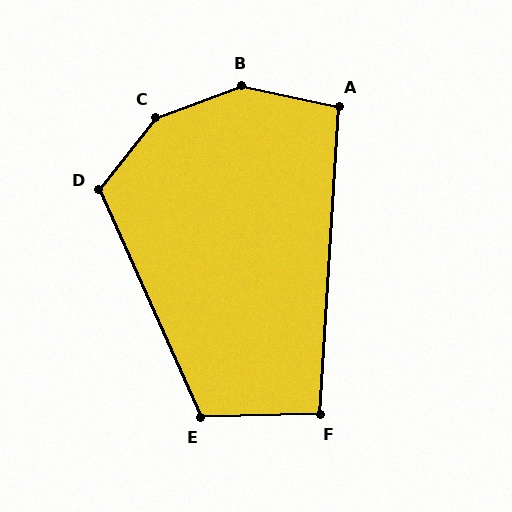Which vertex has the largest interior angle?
C, at approximately 149 degrees.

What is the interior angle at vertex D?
Approximately 118 degrees (obtuse).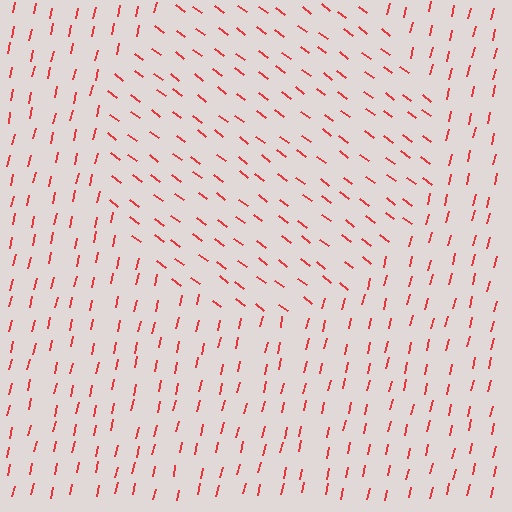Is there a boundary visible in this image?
Yes, there is a texture boundary formed by a change in line orientation.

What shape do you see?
I see a circle.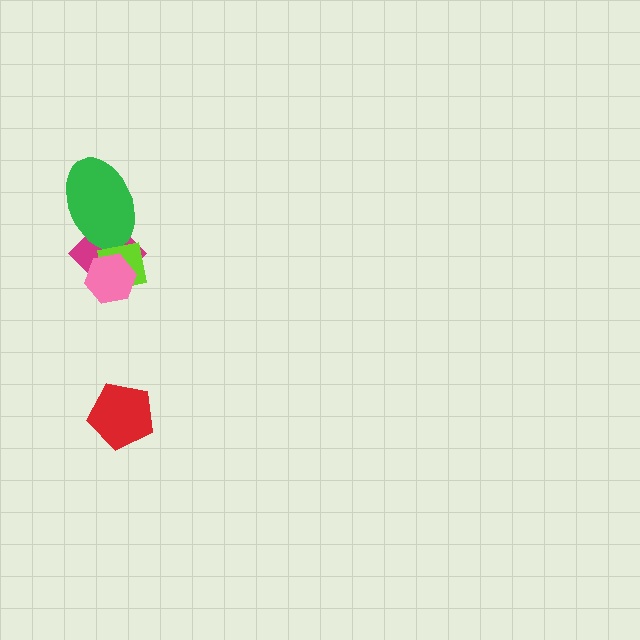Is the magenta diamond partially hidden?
Yes, it is partially covered by another shape.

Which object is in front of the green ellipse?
The lime square is in front of the green ellipse.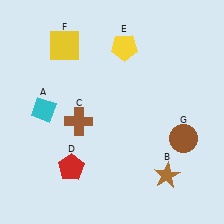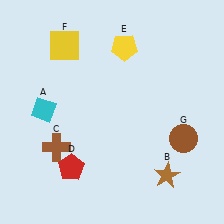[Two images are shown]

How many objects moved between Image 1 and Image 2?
1 object moved between the two images.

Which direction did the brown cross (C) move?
The brown cross (C) moved down.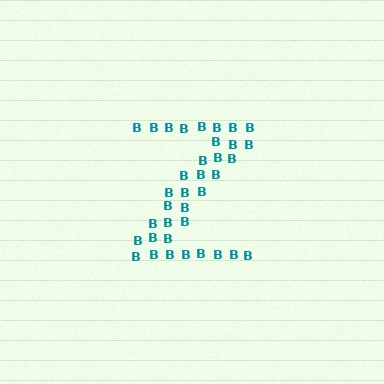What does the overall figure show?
The overall figure shows the letter Z.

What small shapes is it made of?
It is made of small letter B's.